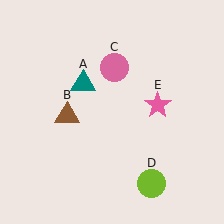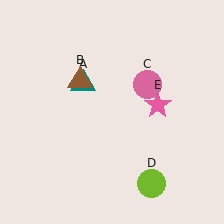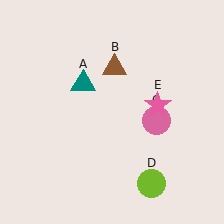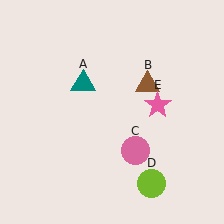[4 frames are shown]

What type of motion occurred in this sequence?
The brown triangle (object B), pink circle (object C) rotated clockwise around the center of the scene.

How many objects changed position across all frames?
2 objects changed position: brown triangle (object B), pink circle (object C).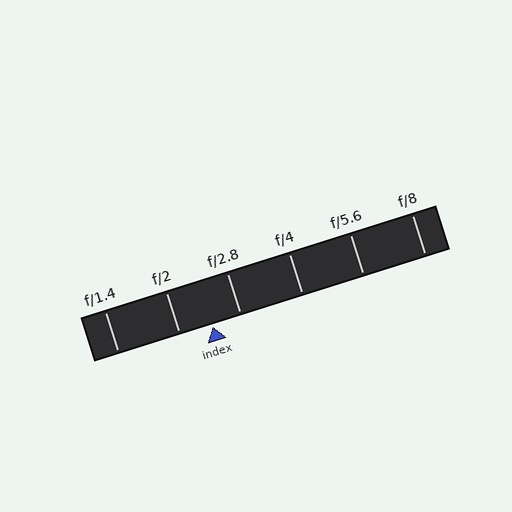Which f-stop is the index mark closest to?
The index mark is closest to f/2.8.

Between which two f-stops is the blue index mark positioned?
The index mark is between f/2 and f/2.8.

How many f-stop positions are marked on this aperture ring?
There are 6 f-stop positions marked.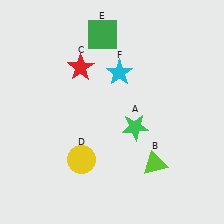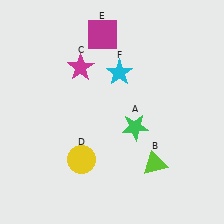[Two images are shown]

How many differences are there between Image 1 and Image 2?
There are 2 differences between the two images.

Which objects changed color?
C changed from red to magenta. E changed from green to magenta.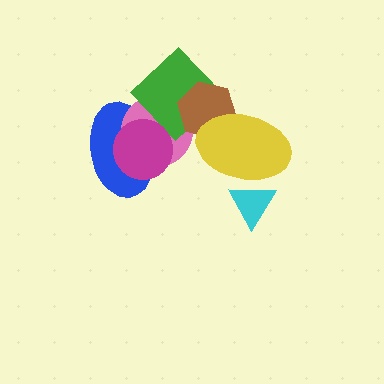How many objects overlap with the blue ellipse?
3 objects overlap with the blue ellipse.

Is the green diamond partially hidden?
Yes, it is partially covered by another shape.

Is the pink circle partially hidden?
Yes, it is partially covered by another shape.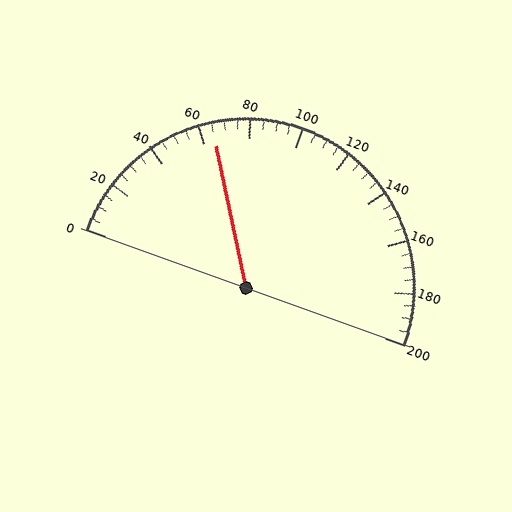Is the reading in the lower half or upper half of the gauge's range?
The reading is in the lower half of the range (0 to 200).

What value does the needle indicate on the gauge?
The needle indicates approximately 65.